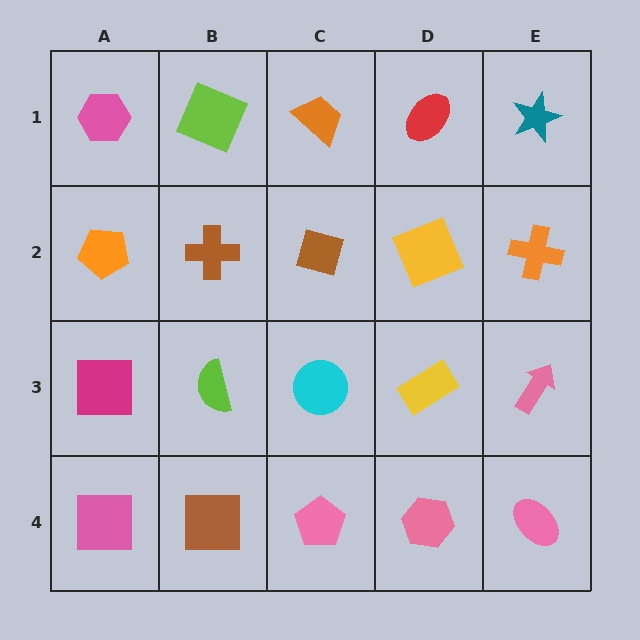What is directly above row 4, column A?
A magenta square.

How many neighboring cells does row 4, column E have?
2.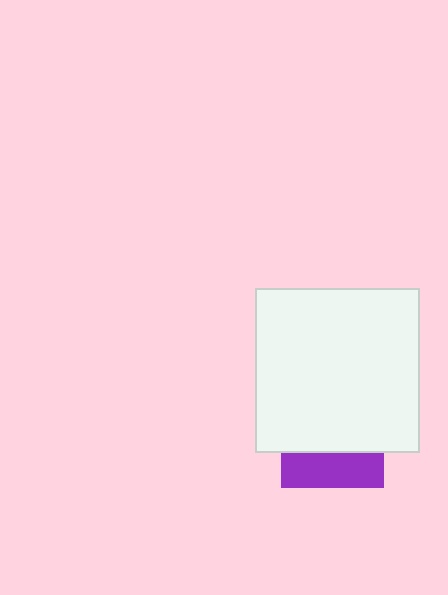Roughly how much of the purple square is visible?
A small part of it is visible (roughly 33%).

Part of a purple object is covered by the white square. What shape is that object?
It is a square.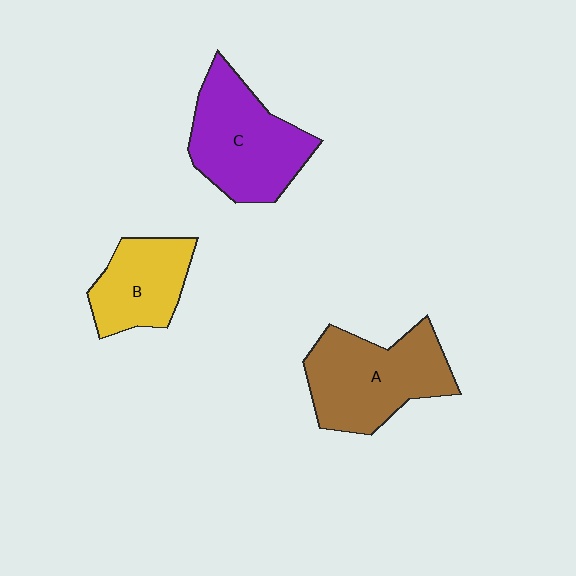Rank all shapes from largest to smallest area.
From largest to smallest: A (brown), C (purple), B (yellow).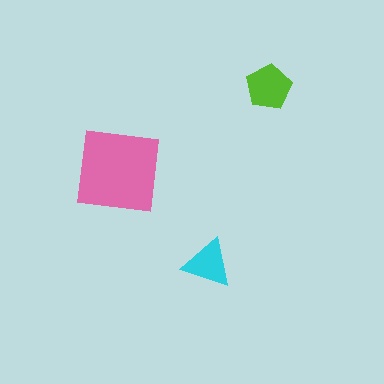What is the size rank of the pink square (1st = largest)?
1st.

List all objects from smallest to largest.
The cyan triangle, the lime pentagon, the pink square.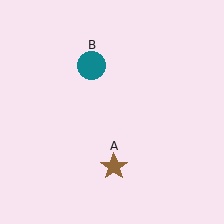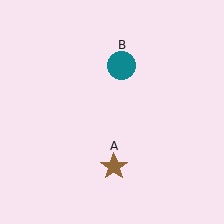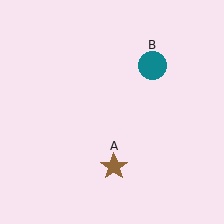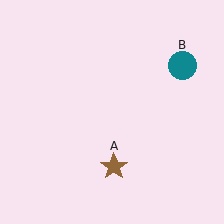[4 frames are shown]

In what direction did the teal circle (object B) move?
The teal circle (object B) moved right.